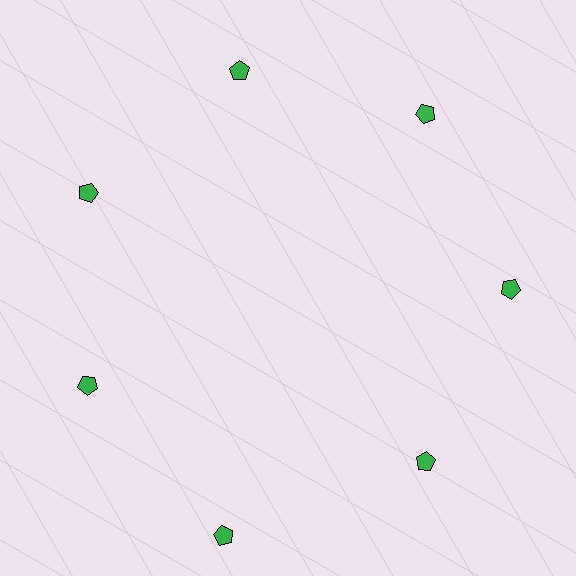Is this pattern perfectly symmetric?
No. The 7 green pentagons are arranged in a ring, but one element near the 6 o'clock position is pushed outward from the center, breaking the 7-fold rotational symmetry.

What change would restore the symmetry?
The symmetry would be restored by moving it inward, back onto the ring so that all 7 pentagons sit at equal angles and equal distance from the center.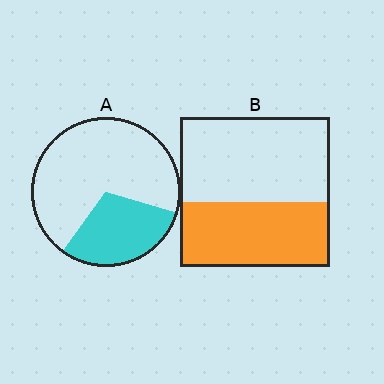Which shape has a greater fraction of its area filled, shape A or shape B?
Shape B.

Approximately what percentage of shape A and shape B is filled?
A is approximately 30% and B is approximately 45%.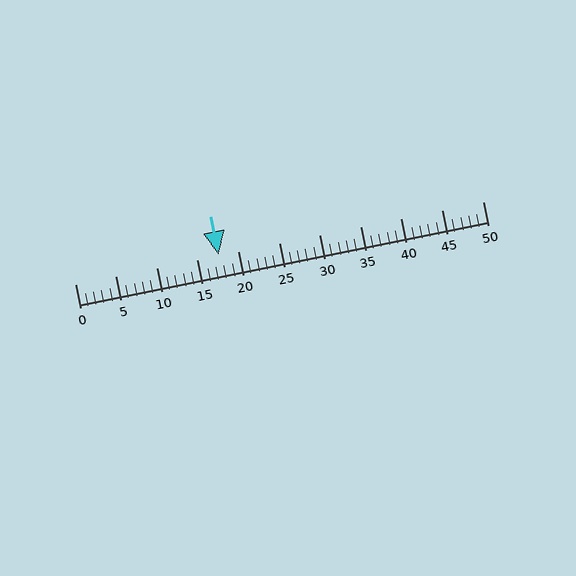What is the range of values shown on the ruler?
The ruler shows values from 0 to 50.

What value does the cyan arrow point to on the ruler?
The cyan arrow points to approximately 18.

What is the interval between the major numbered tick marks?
The major tick marks are spaced 5 units apart.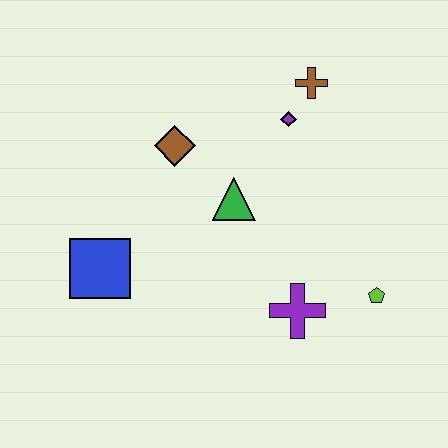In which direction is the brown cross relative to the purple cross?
The brown cross is above the purple cross.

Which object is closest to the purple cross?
The lime pentagon is closest to the purple cross.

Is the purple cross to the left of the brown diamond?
No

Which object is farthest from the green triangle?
The lime pentagon is farthest from the green triangle.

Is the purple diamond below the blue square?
No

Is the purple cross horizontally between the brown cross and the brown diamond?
Yes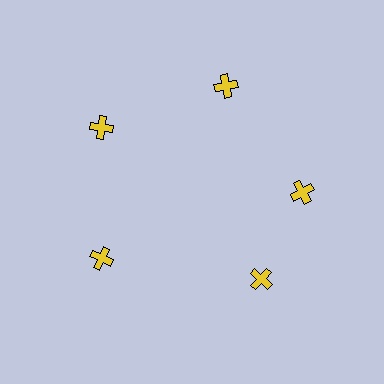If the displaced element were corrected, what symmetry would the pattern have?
It would have 5-fold rotational symmetry — the pattern would map onto itself every 72 degrees.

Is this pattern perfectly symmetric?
No. The 5 yellow crosses are arranged in a ring, but one element near the 5 o'clock position is rotated out of alignment along the ring, breaking the 5-fold rotational symmetry.